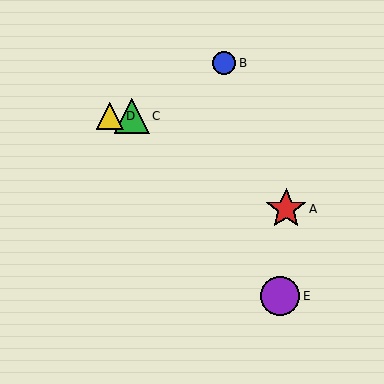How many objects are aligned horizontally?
2 objects (C, D) are aligned horizontally.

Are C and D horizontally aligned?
Yes, both are at y≈116.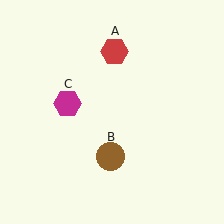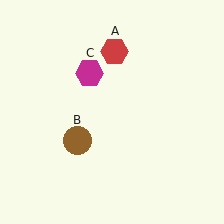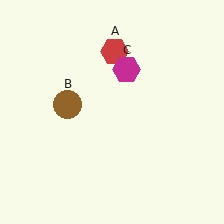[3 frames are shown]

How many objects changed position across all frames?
2 objects changed position: brown circle (object B), magenta hexagon (object C).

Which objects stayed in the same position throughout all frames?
Red hexagon (object A) remained stationary.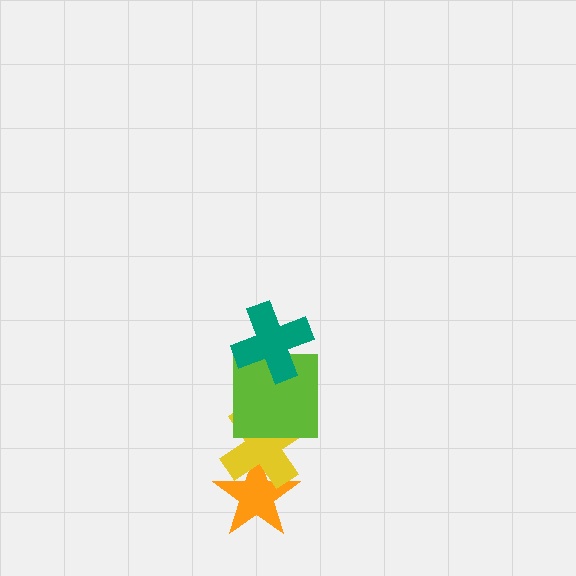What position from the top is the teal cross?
The teal cross is 1st from the top.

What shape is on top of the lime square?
The teal cross is on top of the lime square.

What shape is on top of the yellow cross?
The lime square is on top of the yellow cross.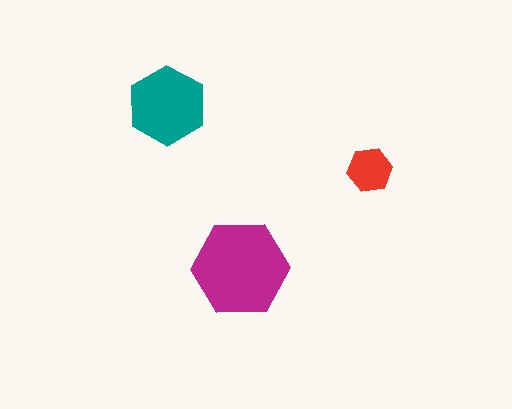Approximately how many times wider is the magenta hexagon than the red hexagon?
About 2 times wider.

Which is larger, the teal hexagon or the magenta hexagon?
The magenta one.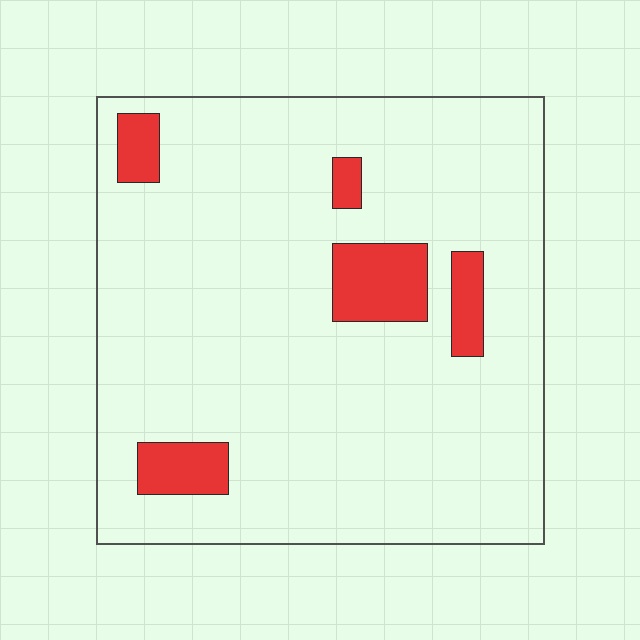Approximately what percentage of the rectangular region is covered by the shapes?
Approximately 10%.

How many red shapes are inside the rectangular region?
5.